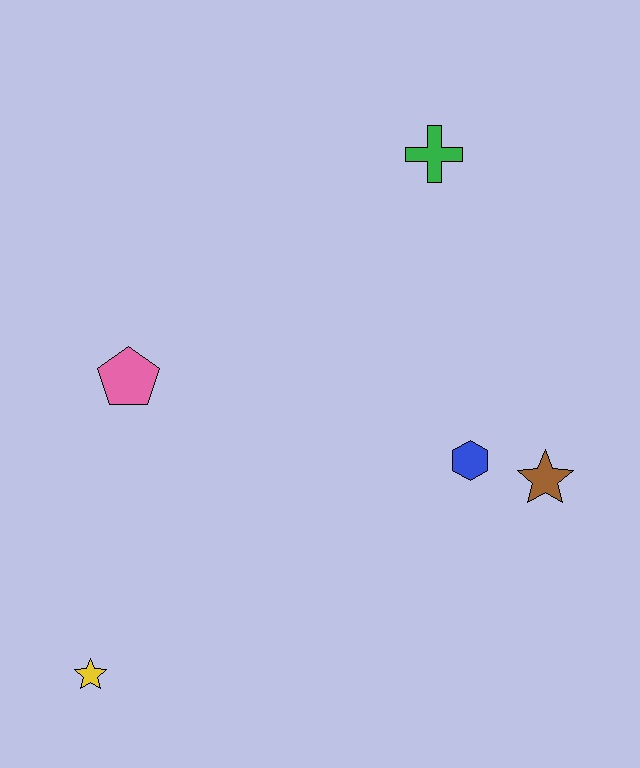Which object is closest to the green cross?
The blue hexagon is closest to the green cross.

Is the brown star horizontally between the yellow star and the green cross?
No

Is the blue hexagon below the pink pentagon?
Yes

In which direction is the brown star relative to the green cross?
The brown star is below the green cross.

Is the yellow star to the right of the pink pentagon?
No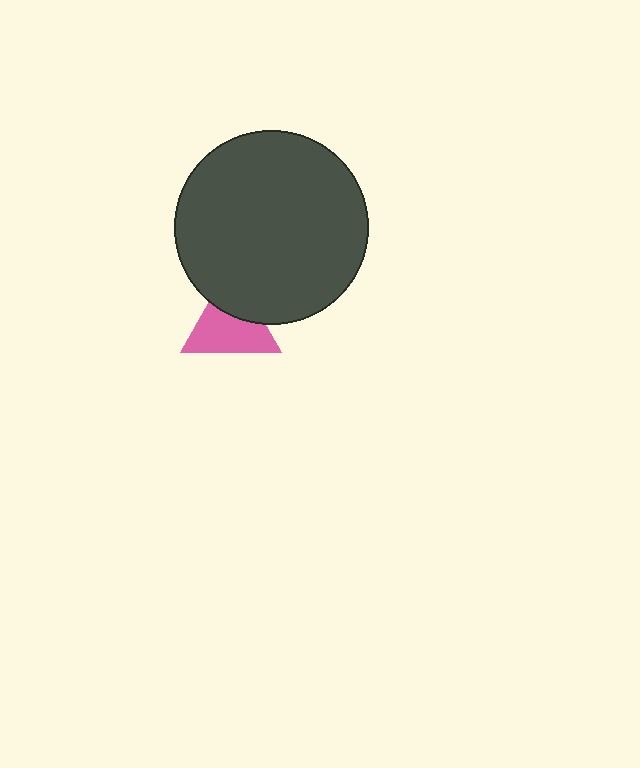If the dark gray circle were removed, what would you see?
You would see the complete pink triangle.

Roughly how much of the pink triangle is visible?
Most of it is visible (roughly 66%).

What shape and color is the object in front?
The object in front is a dark gray circle.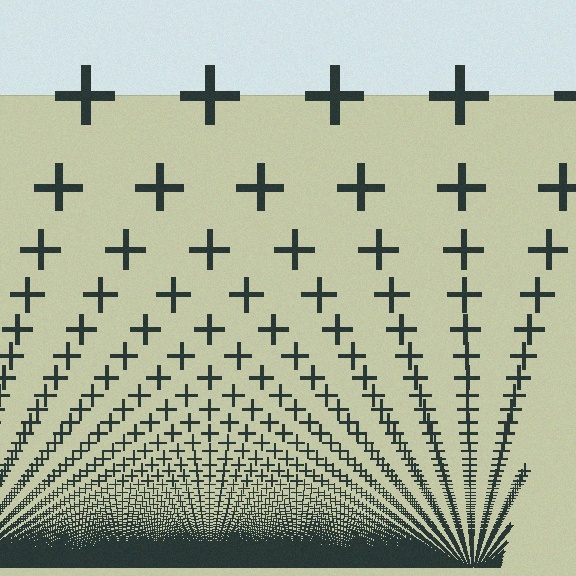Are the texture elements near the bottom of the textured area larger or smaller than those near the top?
Smaller. The gradient is inverted — elements near the bottom are smaller and denser.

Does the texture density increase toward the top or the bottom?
Density increases toward the bottom.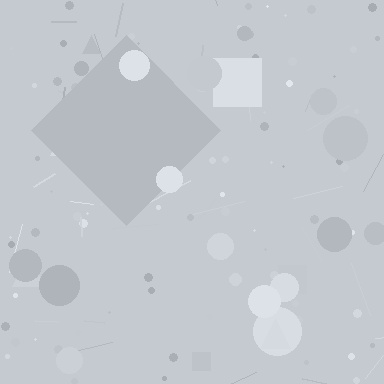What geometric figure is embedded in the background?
A diamond is embedded in the background.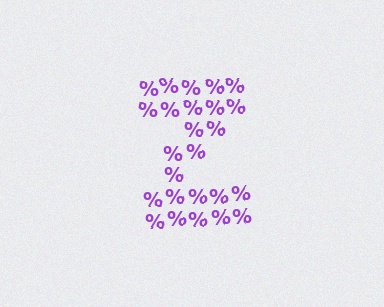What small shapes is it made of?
It is made of small percent signs.